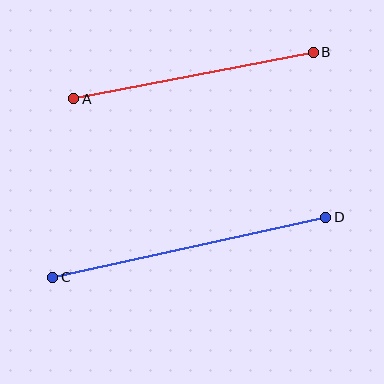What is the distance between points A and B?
The distance is approximately 244 pixels.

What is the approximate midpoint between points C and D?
The midpoint is at approximately (189, 247) pixels.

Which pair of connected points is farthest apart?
Points C and D are farthest apart.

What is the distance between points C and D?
The distance is approximately 280 pixels.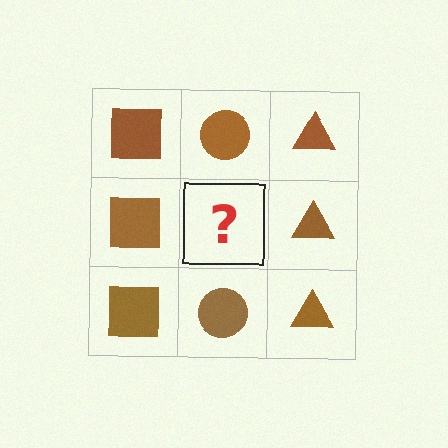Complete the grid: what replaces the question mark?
The question mark should be replaced with a brown circle.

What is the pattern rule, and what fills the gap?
The rule is that each column has a consistent shape. The gap should be filled with a brown circle.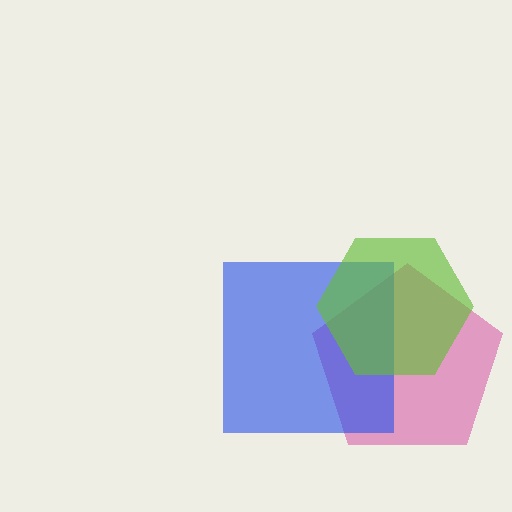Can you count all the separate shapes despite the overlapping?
Yes, there are 3 separate shapes.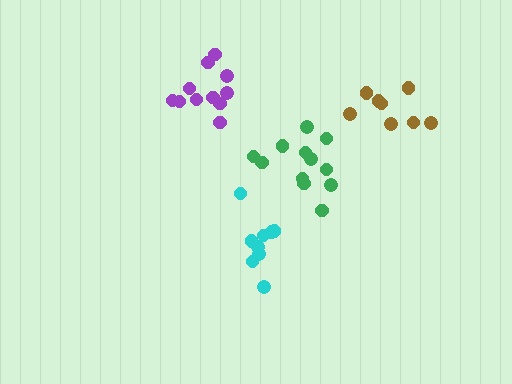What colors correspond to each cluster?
The clusters are colored: cyan, purple, green, brown.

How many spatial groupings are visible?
There are 4 spatial groupings.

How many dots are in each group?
Group 1: 9 dots, Group 2: 11 dots, Group 3: 12 dots, Group 4: 8 dots (40 total).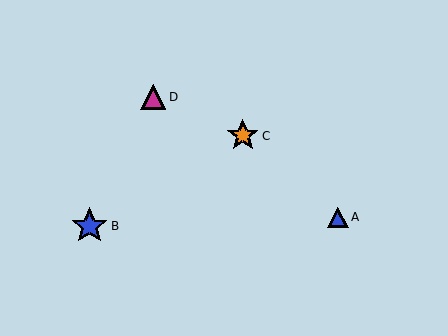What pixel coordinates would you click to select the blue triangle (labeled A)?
Click at (338, 217) to select the blue triangle A.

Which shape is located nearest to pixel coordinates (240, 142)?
The orange star (labeled C) at (243, 136) is nearest to that location.